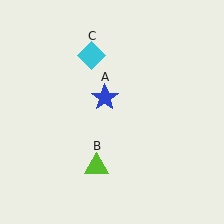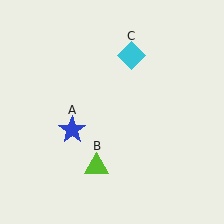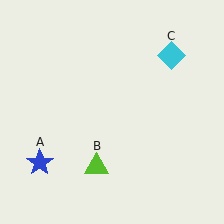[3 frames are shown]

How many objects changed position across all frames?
2 objects changed position: blue star (object A), cyan diamond (object C).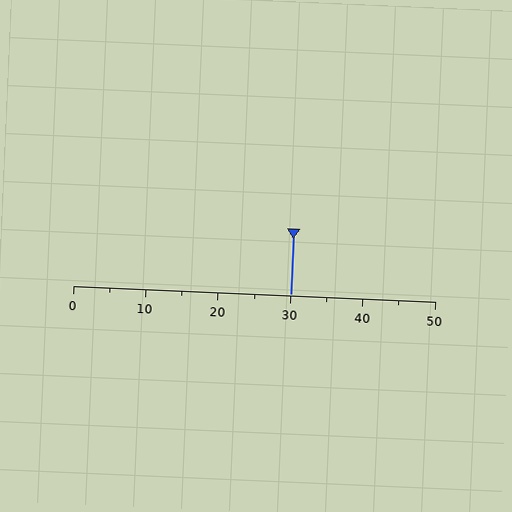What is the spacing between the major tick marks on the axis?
The major ticks are spaced 10 apart.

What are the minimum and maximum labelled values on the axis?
The axis runs from 0 to 50.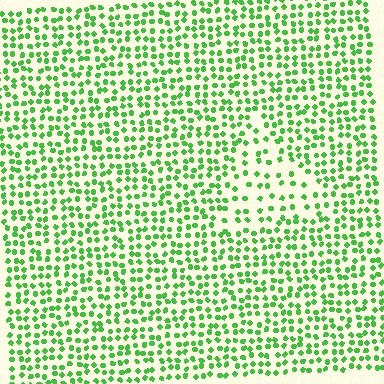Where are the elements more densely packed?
The elements are more densely packed outside the triangle boundary.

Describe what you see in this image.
The image contains small green elements arranged at two different densities. A triangle-shaped region is visible where the elements are less densely packed than the surrounding area.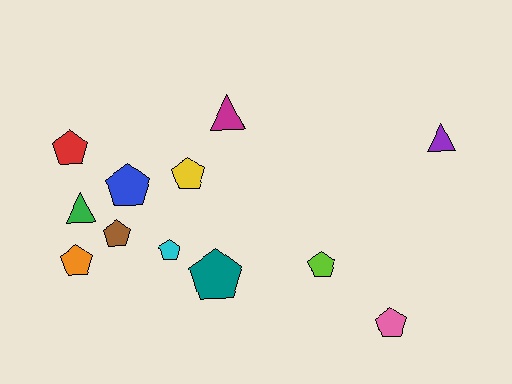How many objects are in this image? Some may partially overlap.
There are 12 objects.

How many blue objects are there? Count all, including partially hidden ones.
There is 1 blue object.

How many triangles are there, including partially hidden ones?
There are 3 triangles.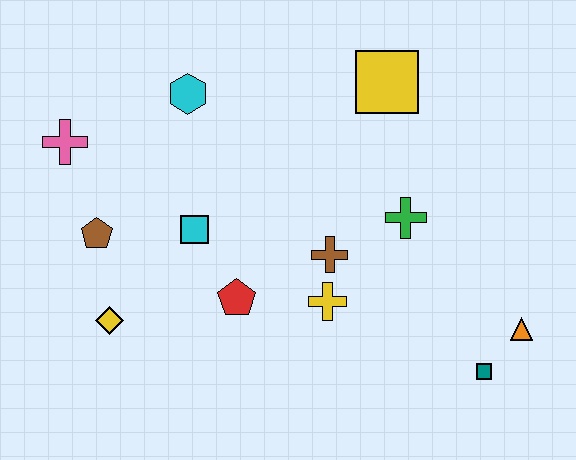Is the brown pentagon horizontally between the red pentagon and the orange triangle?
No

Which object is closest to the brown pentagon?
The yellow diamond is closest to the brown pentagon.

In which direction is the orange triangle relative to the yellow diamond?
The orange triangle is to the right of the yellow diamond.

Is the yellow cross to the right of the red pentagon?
Yes